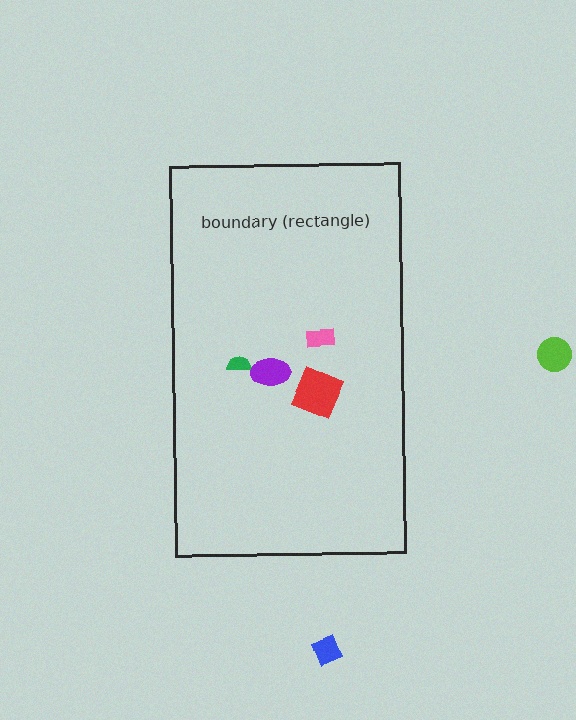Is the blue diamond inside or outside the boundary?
Outside.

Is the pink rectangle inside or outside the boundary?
Inside.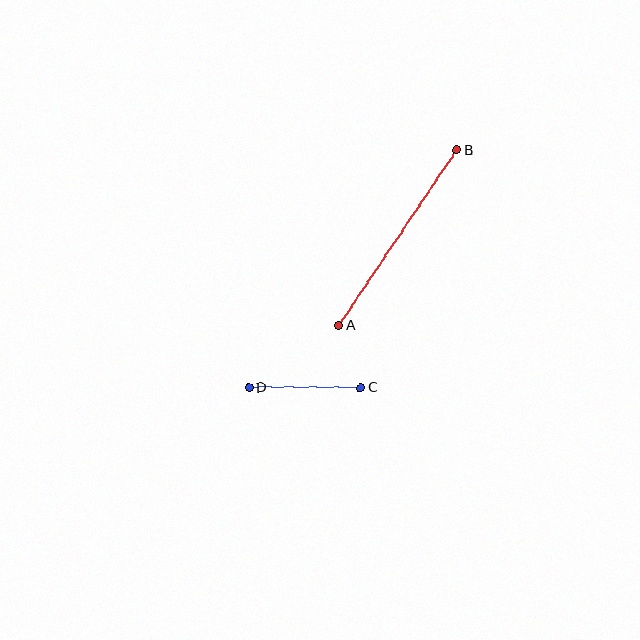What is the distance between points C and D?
The distance is approximately 112 pixels.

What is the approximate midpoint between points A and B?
The midpoint is at approximately (398, 238) pixels.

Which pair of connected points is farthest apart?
Points A and B are farthest apart.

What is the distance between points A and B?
The distance is approximately 212 pixels.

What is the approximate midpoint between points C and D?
The midpoint is at approximately (305, 388) pixels.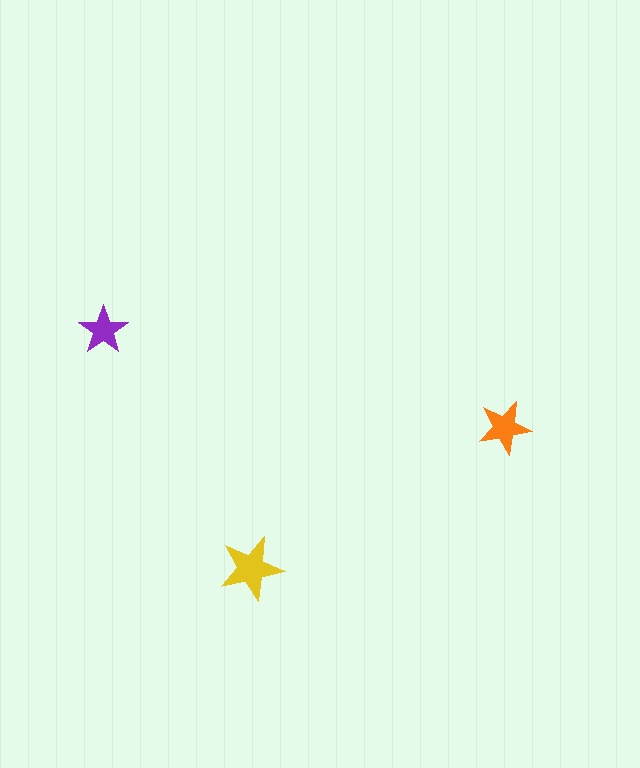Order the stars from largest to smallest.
the yellow one, the orange one, the purple one.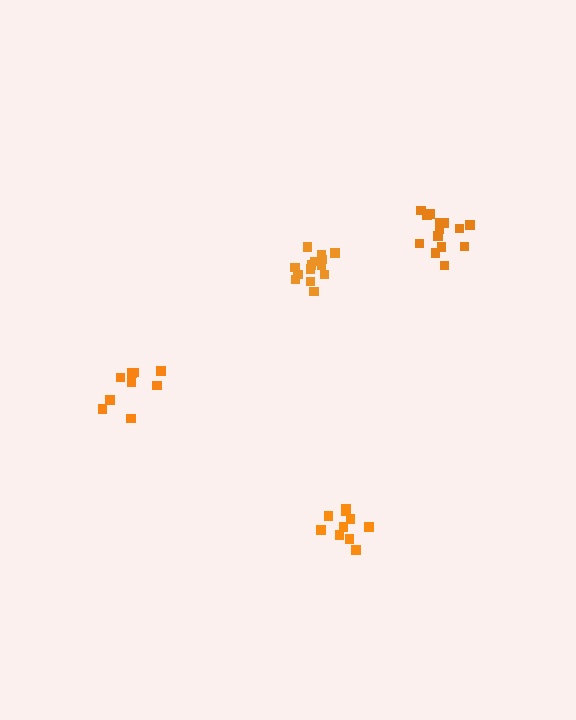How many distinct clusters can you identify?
There are 4 distinct clusters.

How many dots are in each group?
Group 1: 9 dots, Group 2: 14 dots, Group 3: 15 dots, Group 4: 10 dots (48 total).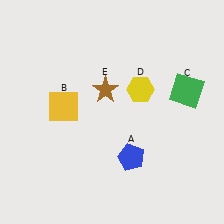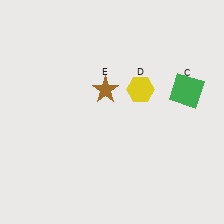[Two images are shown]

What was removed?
The blue pentagon (A), the yellow square (B) were removed in Image 2.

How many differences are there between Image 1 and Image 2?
There are 2 differences between the two images.